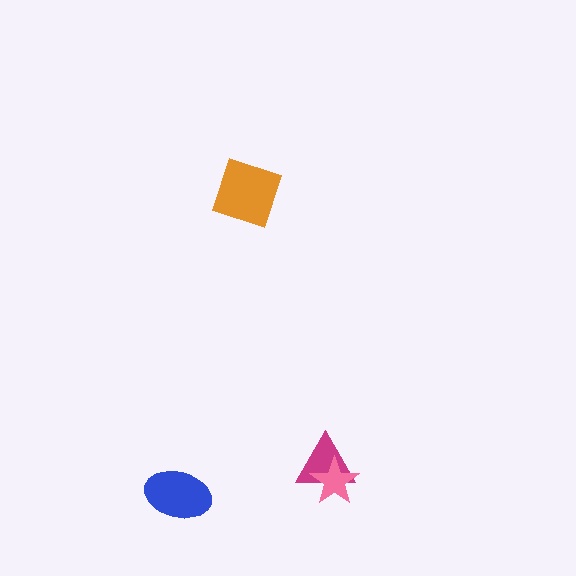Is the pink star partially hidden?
No, no other shape covers it.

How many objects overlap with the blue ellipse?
0 objects overlap with the blue ellipse.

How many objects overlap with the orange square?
0 objects overlap with the orange square.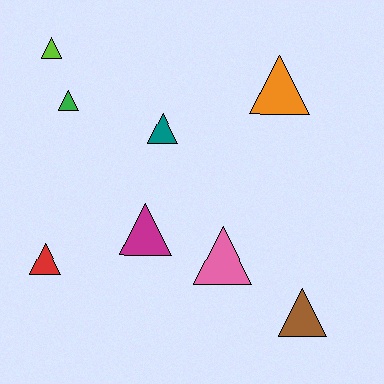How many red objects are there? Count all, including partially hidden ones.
There is 1 red object.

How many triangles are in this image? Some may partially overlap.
There are 8 triangles.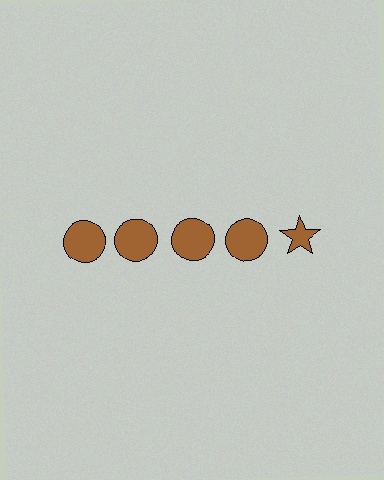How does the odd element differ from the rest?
It has a different shape: star instead of circle.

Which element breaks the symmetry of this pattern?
The brown star in the top row, rightmost column breaks the symmetry. All other shapes are brown circles.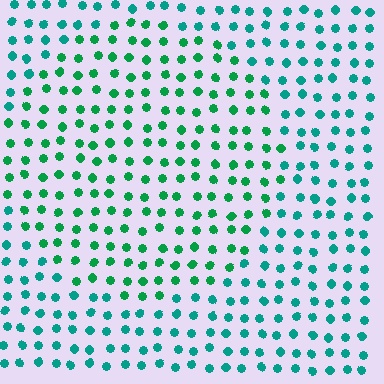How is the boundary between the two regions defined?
The boundary is defined purely by a slight shift in hue (about 28 degrees). Spacing, size, and orientation are identical on both sides.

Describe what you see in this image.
The image is filled with small teal elements in a uniform arrangement. A circle-shaped region is visible where the elements are tinted to a slightly different hue, forming a subtle color boundary.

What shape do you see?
I see a circle.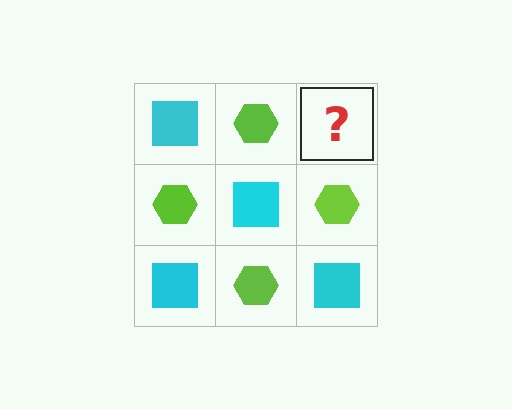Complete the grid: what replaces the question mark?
The question mark should be replaced with a cyan square.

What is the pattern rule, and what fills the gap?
The rule is that it alternates cyan square and lime hexagon in a checkerboard pattern. The gap should be filled with a cyan square.